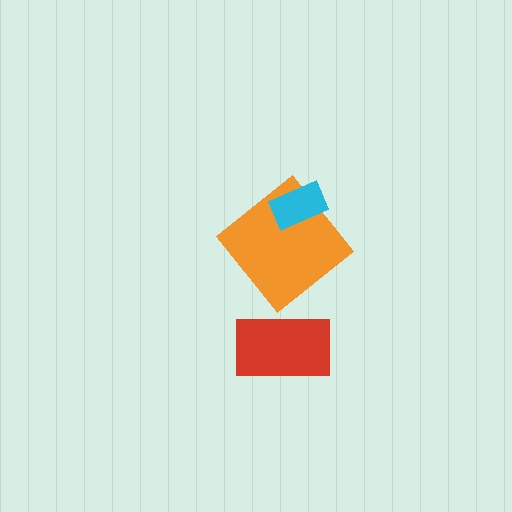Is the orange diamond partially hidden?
Yes, it is partially covered by another shape.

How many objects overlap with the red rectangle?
0 objects overlap with the red rectangle.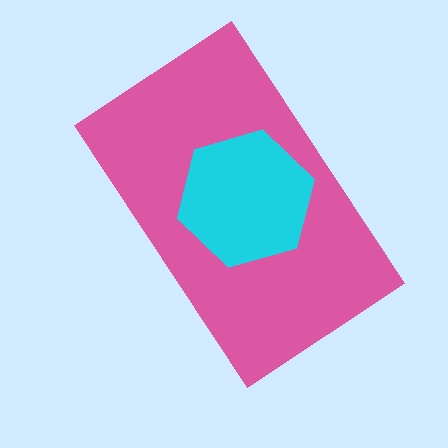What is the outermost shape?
The pink rectangle.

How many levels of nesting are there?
2.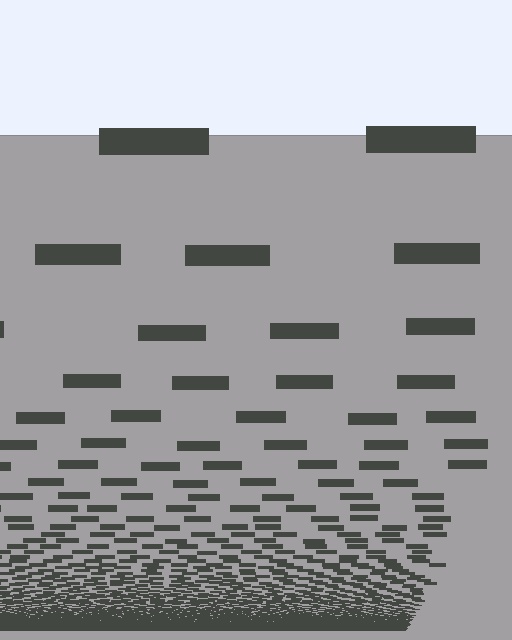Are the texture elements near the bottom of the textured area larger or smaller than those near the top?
Smaller. The gradient is inverted — elements near the bottom are smaller and denser.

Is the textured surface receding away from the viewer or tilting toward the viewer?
The surface appears to tilt toward the viewer. Texture elements get larger and sparser toward the top.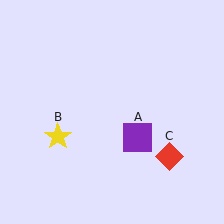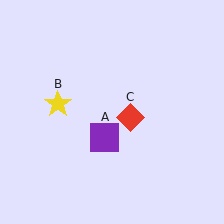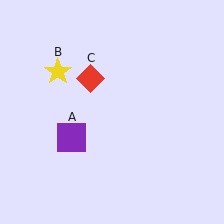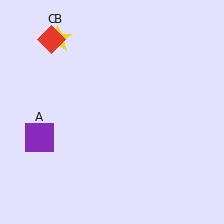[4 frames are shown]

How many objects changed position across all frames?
3 objects changed position: purple square (object A), yellow star (object B), red diamond (object C).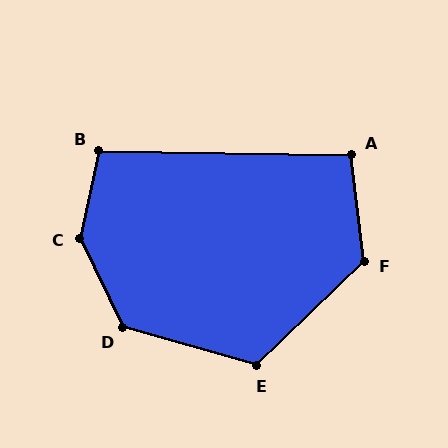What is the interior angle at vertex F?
Approximately 127 degrees (obtuse).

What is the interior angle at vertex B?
Approximately 101 degrees (obtuse).